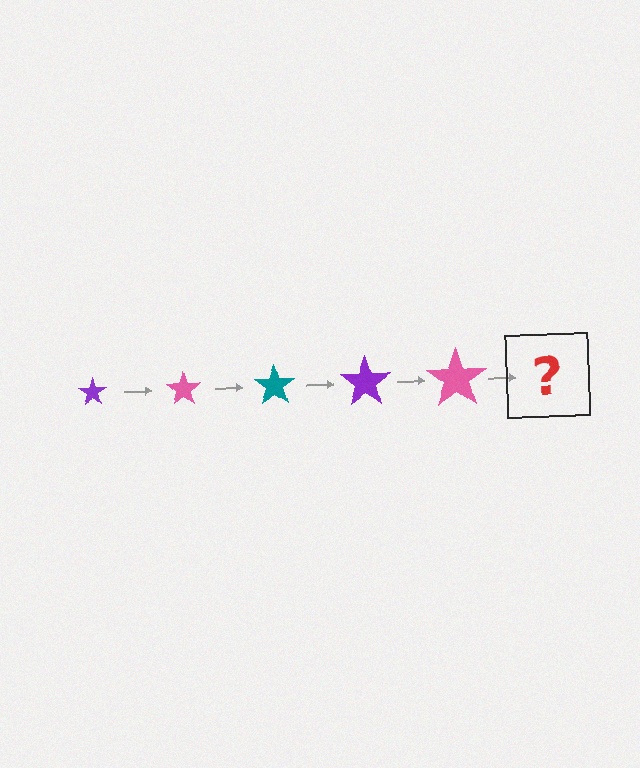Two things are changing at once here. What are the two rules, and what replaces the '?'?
The two rules are that the star grows larger each step and the color cycles through purple, pink, and teal. The '?' should be a teal star, larger than the previous one.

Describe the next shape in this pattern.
It should be a teal star, larger than the previous one.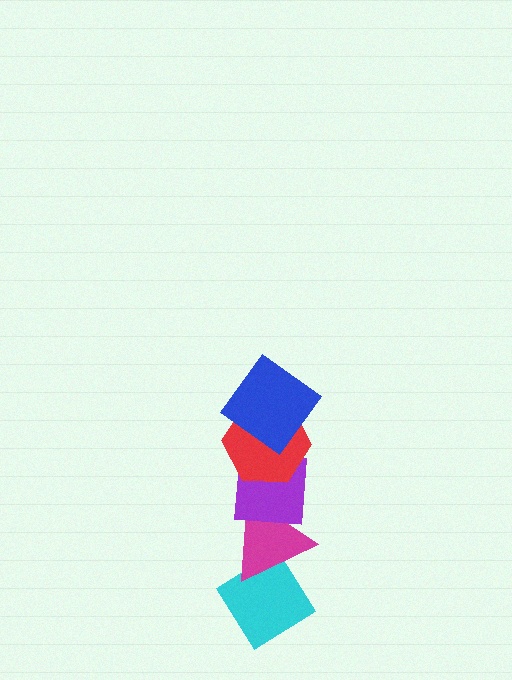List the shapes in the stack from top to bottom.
From top to bottom: the blue diamond, the red hexagon, the purple square, the magenta triangle, the cyan diamond.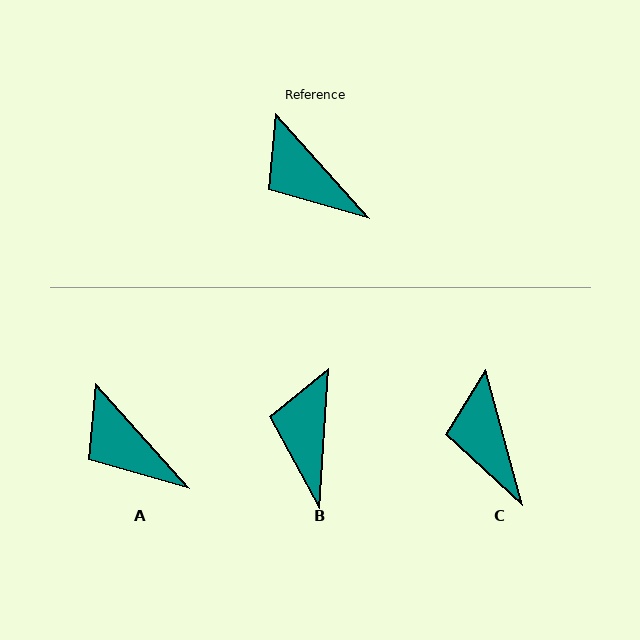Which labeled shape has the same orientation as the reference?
A.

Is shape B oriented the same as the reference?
No, it is off by about 46 degrees.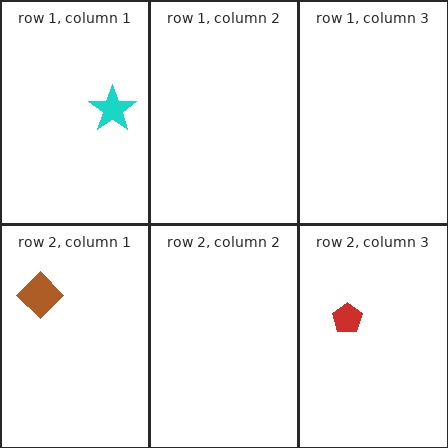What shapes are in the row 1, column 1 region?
The cyan star.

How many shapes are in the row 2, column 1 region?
1.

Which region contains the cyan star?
The row 1, column 1 region.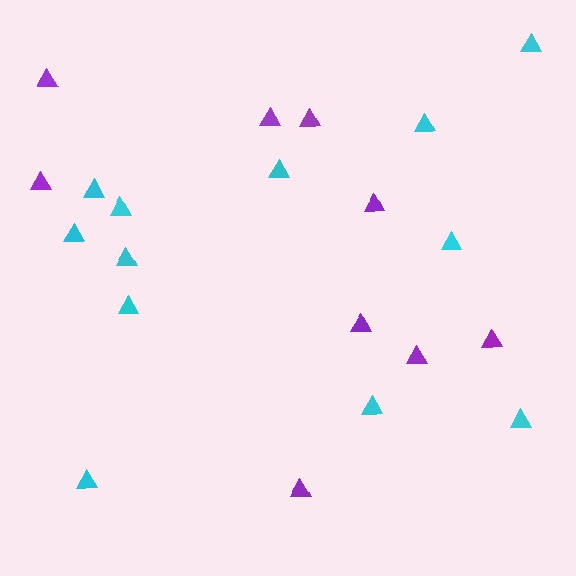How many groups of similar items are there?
There are 2 groups: one group of purple triangles (9) and one group of cyan triangles (12).